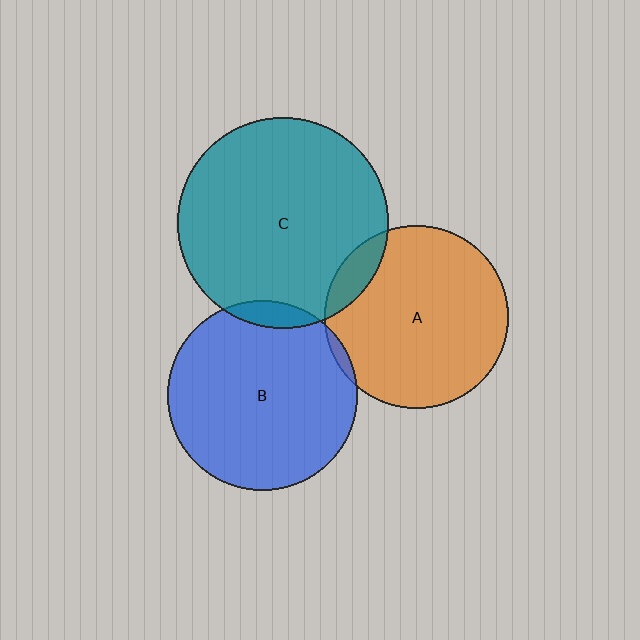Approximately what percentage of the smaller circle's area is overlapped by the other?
Approximately 5%.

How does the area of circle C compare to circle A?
Approximately 1.3 times.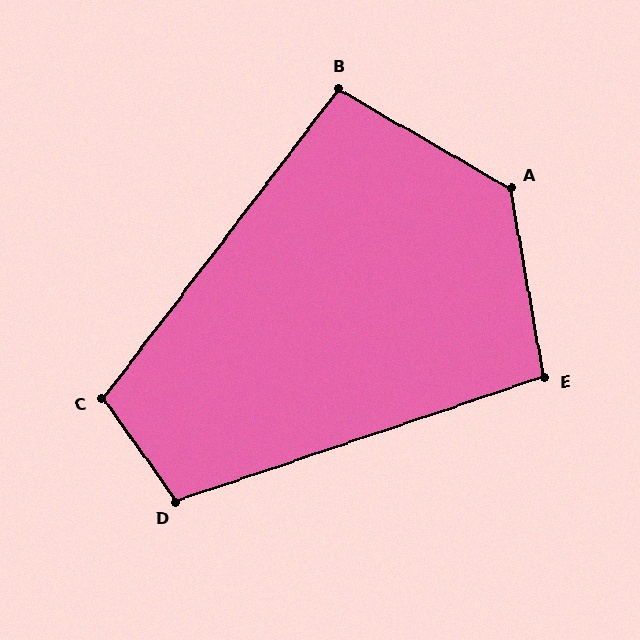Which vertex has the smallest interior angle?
B, at approximately 97 degrees.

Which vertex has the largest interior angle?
A, at approximately 130 degrees.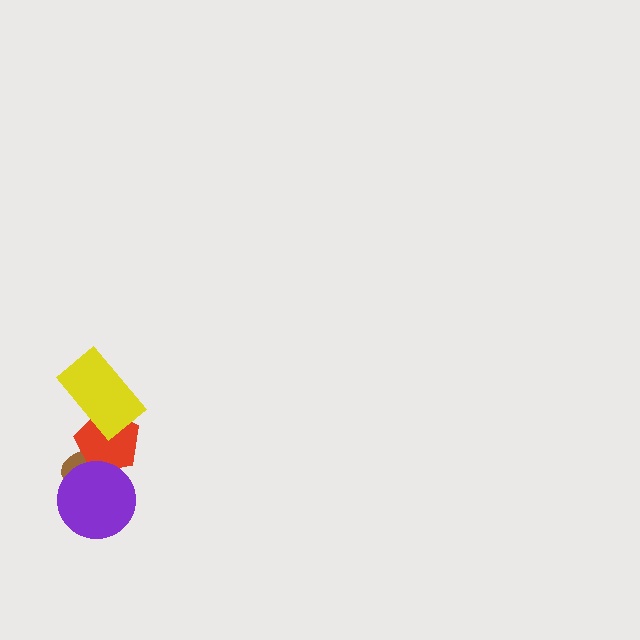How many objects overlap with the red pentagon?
3 objects overlap with the red pentagon.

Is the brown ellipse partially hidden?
Yes, it is partially covered by another shape.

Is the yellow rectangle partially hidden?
No, no other shape covers it.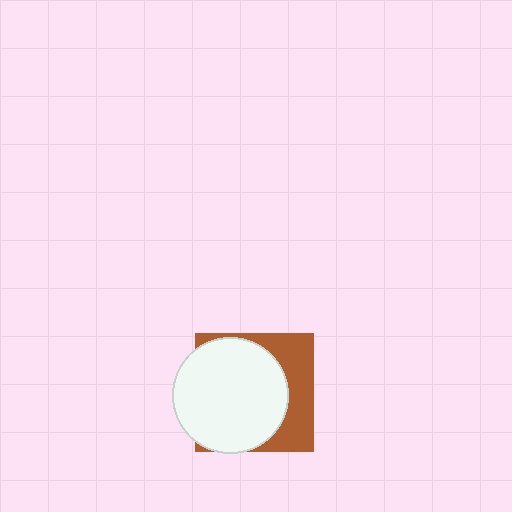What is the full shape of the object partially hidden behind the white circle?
The partially hidden object is a brown square.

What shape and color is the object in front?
The object in front is a white circle.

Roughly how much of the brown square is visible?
A small part of it is visible (roughly 34%).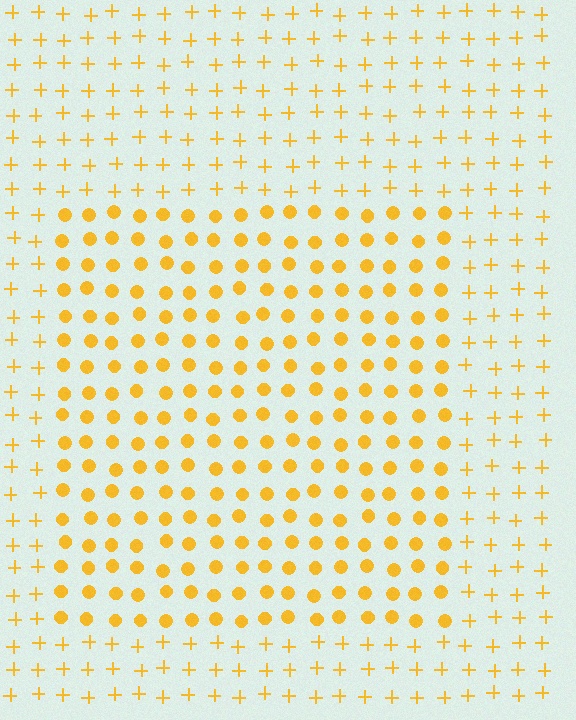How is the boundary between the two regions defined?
The boundary is defined by a change in element shape: circles inside vs. plus signs outside. All elements share the same color and spacing.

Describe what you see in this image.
The image is filled with small yellow elements arranged in a uniform grid. A rectangle-shaped region contains circles, while the surrounding area contains plus signs. The boundary is defined purely by the change in element shape.